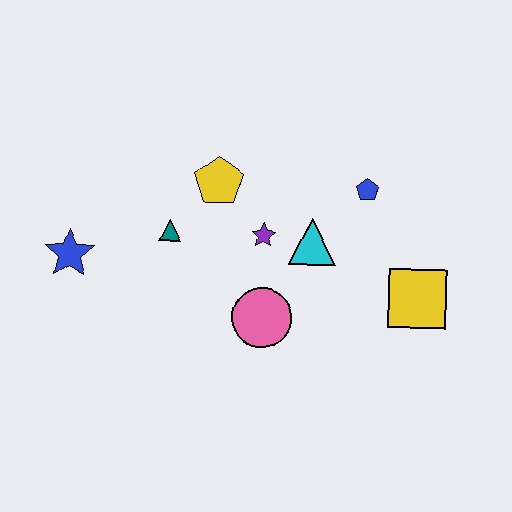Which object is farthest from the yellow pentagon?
The yellow square is farthest from the yellow pentagon.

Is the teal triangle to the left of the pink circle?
Yes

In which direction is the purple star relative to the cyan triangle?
The purple star is to the left of the cyan triangle.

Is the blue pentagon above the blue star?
Yes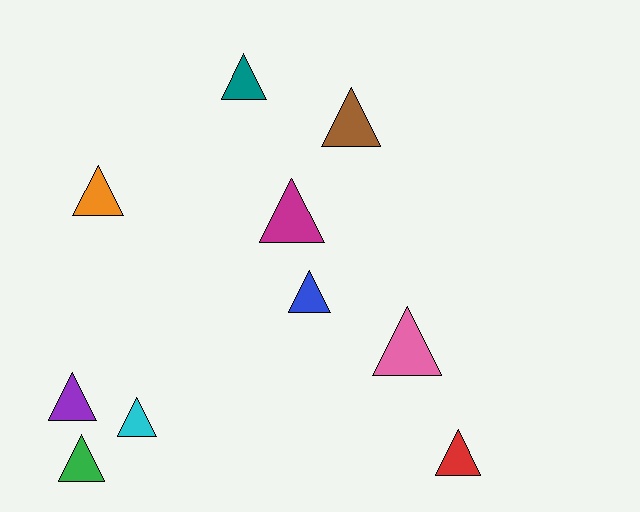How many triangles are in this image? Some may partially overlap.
There are 10 triangles.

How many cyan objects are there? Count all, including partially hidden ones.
There is 1 cyan object.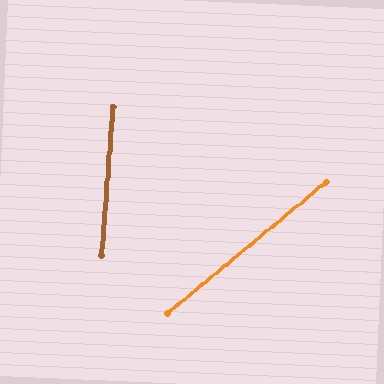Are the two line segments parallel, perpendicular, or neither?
Neither parallel nor perpendicular — they differ by about 46°.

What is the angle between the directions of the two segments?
Approximately 46 degrees.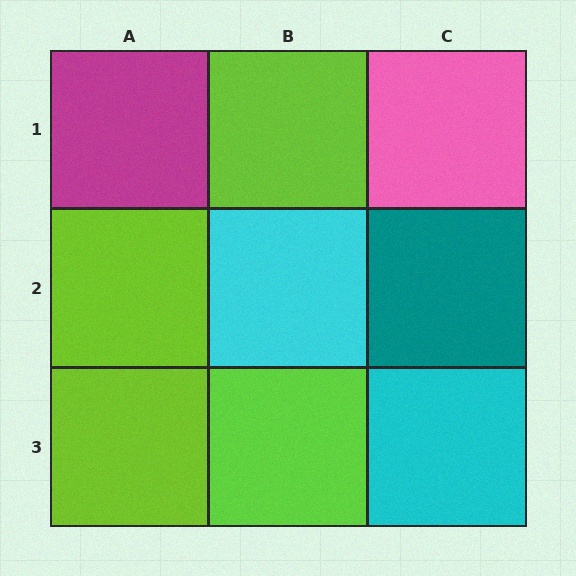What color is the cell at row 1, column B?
Lime.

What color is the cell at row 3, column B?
Lime.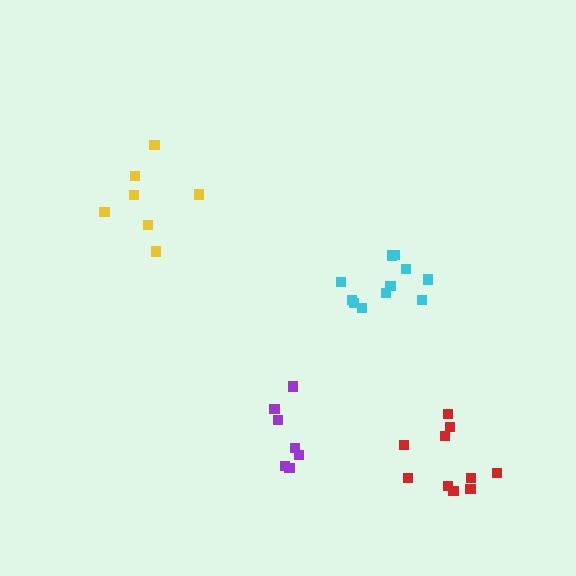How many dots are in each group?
Group 1: 7 dots, Group 2: 7 dots, Group 3: 11 dots, Group 4: 11 dots (36 total).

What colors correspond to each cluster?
The clusters are colored: purple, yellow, cyan, red.